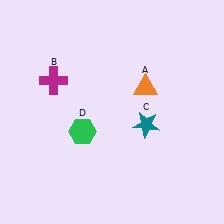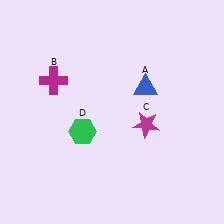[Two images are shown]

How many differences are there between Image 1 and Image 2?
There are 2 differences between the two images.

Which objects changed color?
A changed from orange to blue. C changed from teal to magenta.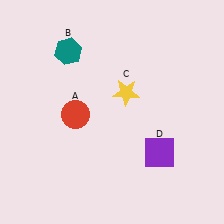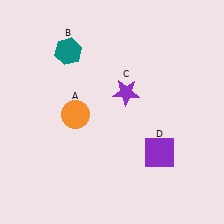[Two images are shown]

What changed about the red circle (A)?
In Image 1, A is red. In Image 2, it changed to orange.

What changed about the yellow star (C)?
In Image 1, C is yellow. In Image 2, it changed to purple.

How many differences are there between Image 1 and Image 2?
There are 2 differences between the two images.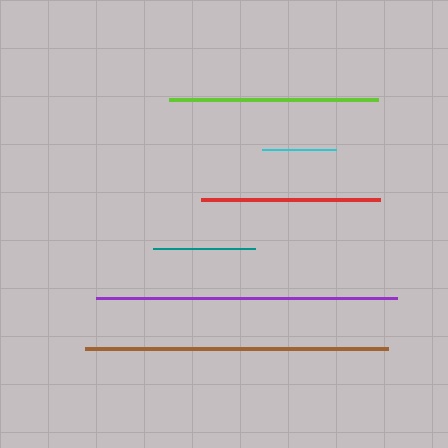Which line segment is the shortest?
The cyan line is the shortest at approximately 74 pixels.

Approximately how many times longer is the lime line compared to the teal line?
The lime line is approximately 2.1 times the length of the teal line.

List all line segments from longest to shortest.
From longest to shortest: brown, purple, lime, red, teal, cyan.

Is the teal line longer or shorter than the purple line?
The purple line is longer than the teal line.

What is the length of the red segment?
The red segment is approximately 180 pixels long.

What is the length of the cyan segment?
The cyan segment is approximately 74 pixels long.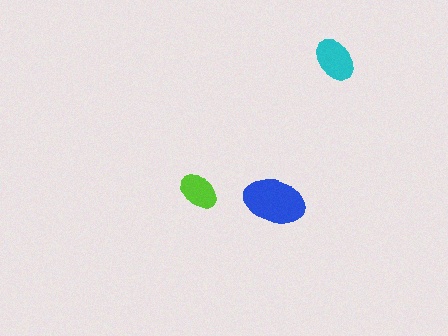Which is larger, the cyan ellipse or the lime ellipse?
The cyan one.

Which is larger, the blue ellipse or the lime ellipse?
The blue one.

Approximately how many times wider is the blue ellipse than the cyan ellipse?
About 1.5 times wider.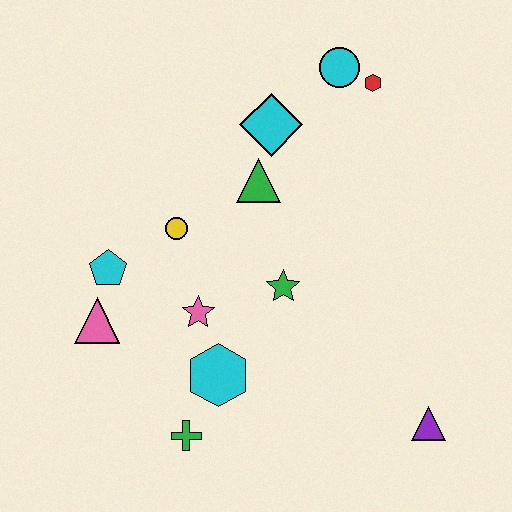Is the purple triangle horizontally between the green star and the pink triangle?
No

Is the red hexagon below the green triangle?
No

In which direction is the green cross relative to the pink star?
The green cross is below the pink star.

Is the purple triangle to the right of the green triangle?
Yes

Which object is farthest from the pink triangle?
The red hexagon is farthest from the pink triangle.